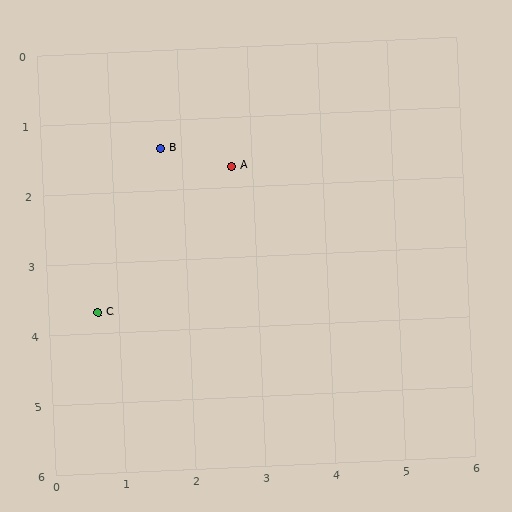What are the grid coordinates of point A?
Point A is at approximately (2.7, 1.7).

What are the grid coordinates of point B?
Point B is at approximately (1.7, 1.4).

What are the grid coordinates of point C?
Point C is at approximately (0.7, 3.7).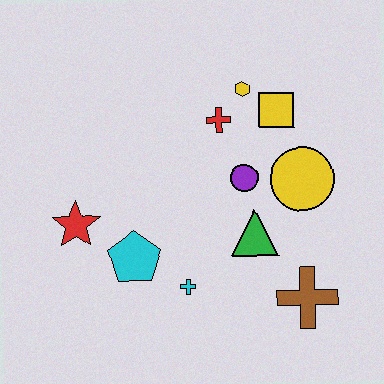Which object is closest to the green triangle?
The purple circle is closest to the green triangle.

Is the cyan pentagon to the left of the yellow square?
Yes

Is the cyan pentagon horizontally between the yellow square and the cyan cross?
No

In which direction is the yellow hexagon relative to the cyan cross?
The yellow hexagon is above the cyan cross.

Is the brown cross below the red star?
Yes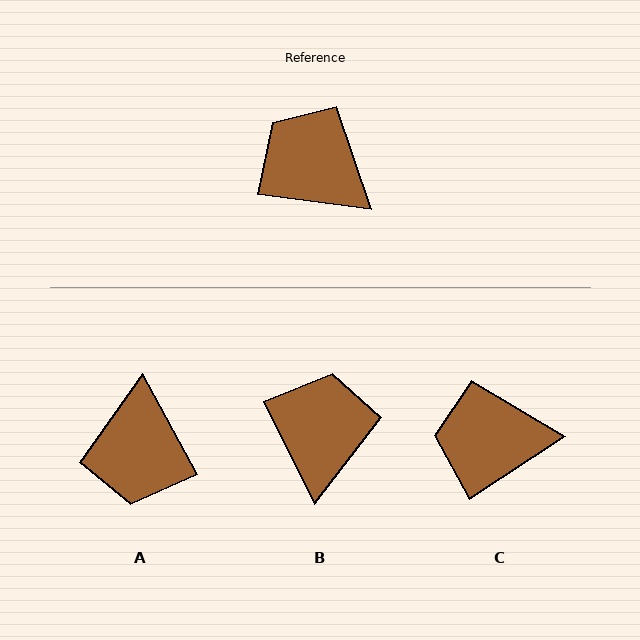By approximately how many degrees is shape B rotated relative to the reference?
Approximately 56 degrees clockwise.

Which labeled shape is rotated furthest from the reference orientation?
A, about 126 degrees away.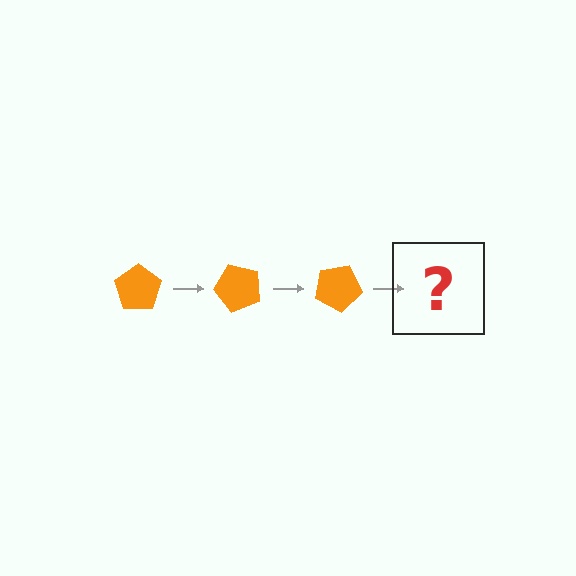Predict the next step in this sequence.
The next step is an orange pentagon rotated 150 degrees.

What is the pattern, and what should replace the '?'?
The pattern is that the pentagon rotates 50 degrees each step. The '?' should be an orange pentagon rotated 150 degrees.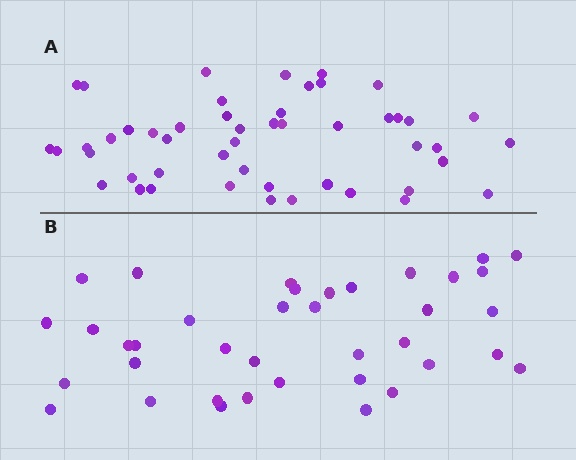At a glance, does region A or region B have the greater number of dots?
Region A (the top region) has more dots.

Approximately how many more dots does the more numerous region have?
Region A has roughly 12 or so more dots than region B.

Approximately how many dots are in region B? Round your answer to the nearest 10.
About 40 dots. (The exact count is 38, which rounds to 40.)